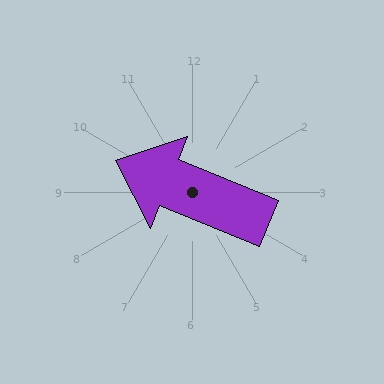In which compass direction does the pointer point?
West.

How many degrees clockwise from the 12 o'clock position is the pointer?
Approximately 292 degrees.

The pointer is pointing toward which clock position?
Roughly 10 o'clock.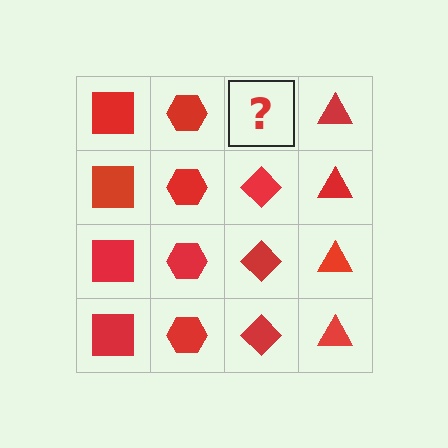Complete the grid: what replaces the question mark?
The question mark should be replaced with a red diamond.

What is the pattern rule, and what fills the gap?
The rule is that each column has a consistent shape. The gap should be filled with a red diamond.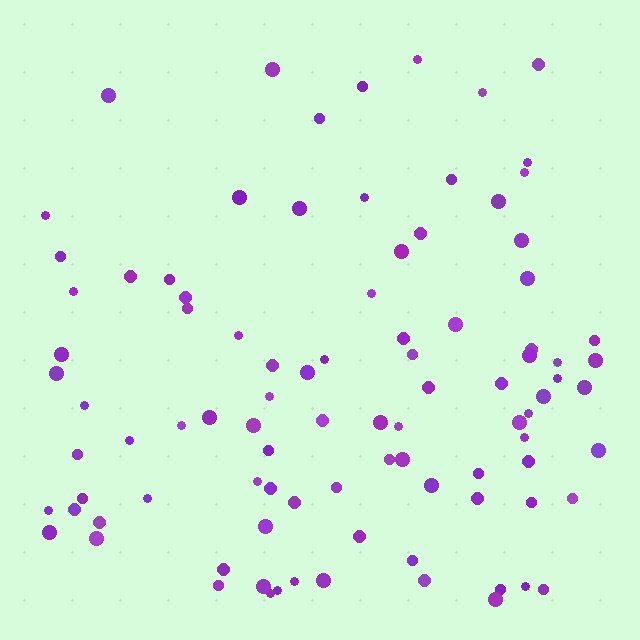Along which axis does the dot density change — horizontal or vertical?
Vertical.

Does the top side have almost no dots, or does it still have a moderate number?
Still a moderate number, just noticeably fewer than the bottom.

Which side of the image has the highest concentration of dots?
The bottom.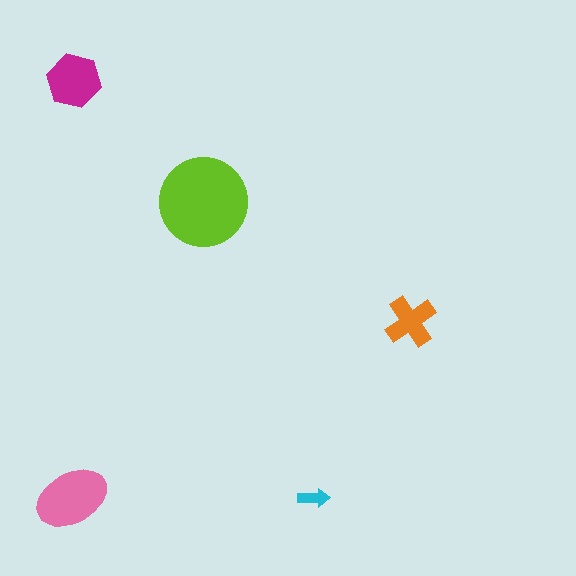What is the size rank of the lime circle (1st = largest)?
1st.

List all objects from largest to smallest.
The lime circle, the pink ellipse, the magenta hexagon, the orange cross, the cyan arrow.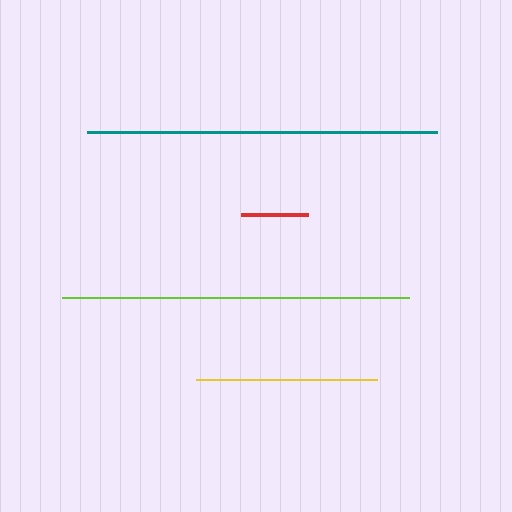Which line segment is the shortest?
The red line is the shortest at approximately 66 pixels.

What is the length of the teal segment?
The teal segment is approximately 350 pixels long.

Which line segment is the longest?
The teal line is the longest at approximately 350 pixels.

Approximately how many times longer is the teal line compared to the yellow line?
The teal line is approximately 1.9 times the length of the yellow line.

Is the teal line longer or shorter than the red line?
The teal line is longer than the red line.